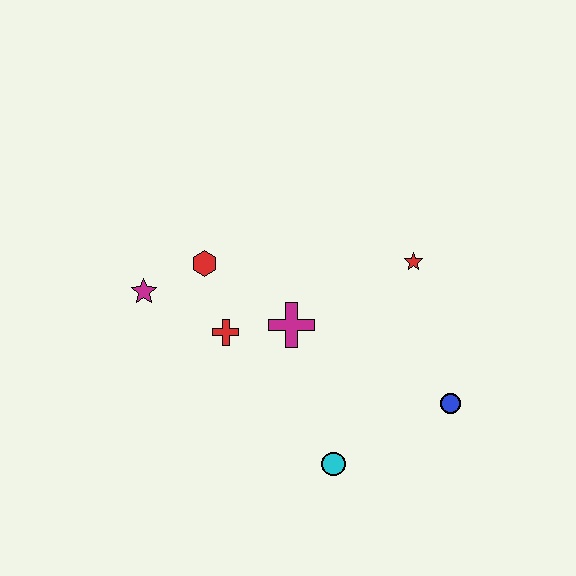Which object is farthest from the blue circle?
The magenta star is farthest from the blue circle.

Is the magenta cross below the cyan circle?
No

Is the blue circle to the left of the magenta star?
No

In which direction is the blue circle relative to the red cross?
The blue circle is to the right of the red cross.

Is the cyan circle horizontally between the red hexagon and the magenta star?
No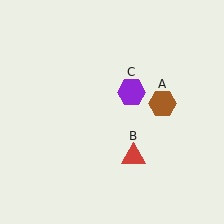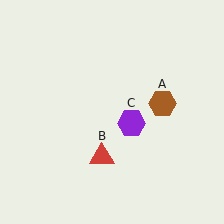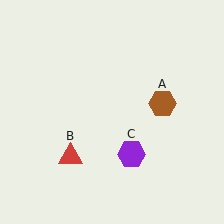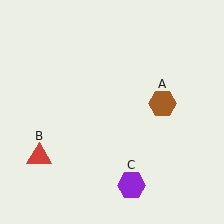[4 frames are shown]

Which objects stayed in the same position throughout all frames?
Brown hexagon (object A) remained stationary.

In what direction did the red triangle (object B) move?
The red triangle (object B) moved left.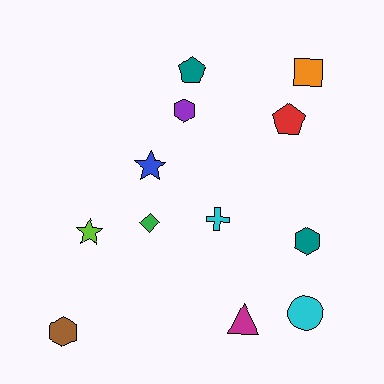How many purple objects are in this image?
There is 1 purple object.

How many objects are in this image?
There are 12 objects.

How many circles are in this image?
There is 1 circle.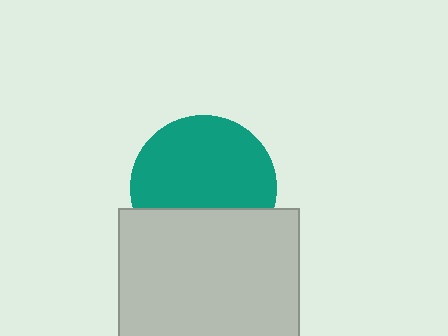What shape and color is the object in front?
The object in front is a light gray rectangle.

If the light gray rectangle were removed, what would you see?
You would see the complete teal circle.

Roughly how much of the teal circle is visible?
Most of it is visible (roughly 67%).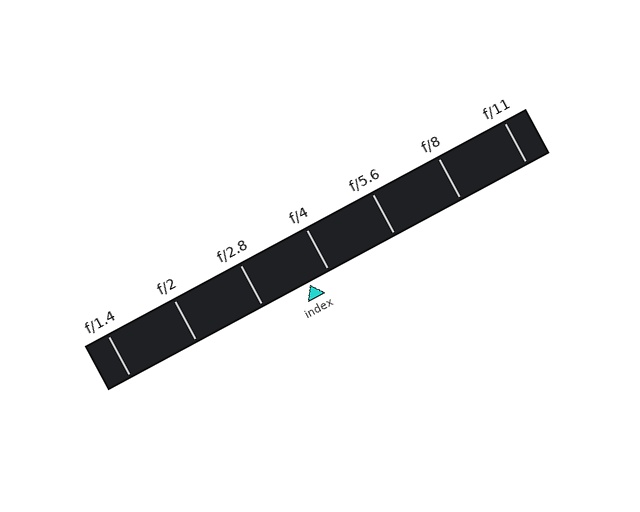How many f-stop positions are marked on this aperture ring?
There are 7 f-stop positions marked.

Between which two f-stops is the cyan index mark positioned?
The index mark is between f/2.8 and f/4.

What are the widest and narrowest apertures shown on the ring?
The widest aperture shown is f/1.4 and the narrowest is f/11.